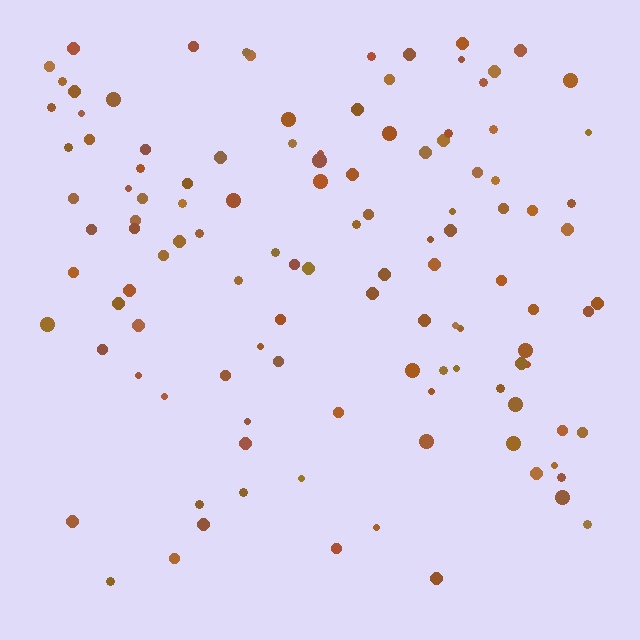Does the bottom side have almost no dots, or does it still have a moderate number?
Still a moderate number, just noticeably fewer than the top.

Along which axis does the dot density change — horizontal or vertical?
Vertical.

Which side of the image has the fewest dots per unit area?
The bottom.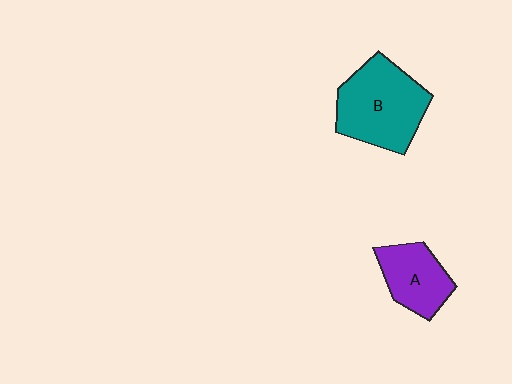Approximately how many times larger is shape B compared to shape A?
Approximately 1.6 times.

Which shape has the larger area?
Shape B (teal).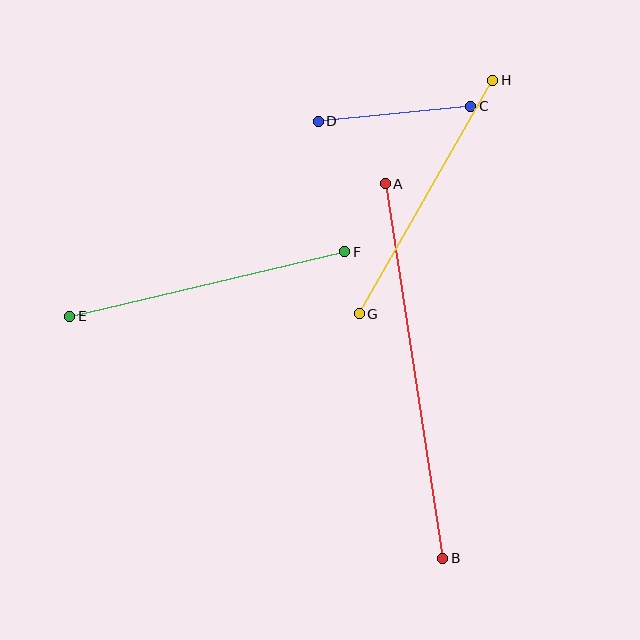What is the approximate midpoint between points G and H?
The midpoint is at approximately (426, 197) pixels.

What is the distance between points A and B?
The distance is approximately 379 pixels.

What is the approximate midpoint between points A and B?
The midpoint is at approximately (414, 371) pixels.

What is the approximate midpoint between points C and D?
The midpoint is at approximately (395, 114) pixels.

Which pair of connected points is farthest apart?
Points A and B are farthest apart.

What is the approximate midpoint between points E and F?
The midpoint is at approximately (207, 284) pixels.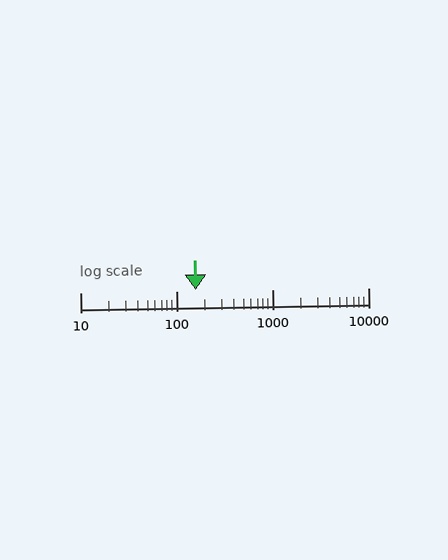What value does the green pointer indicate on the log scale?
The pointer indicates approximately 160.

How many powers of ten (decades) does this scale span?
The scale spans 3 decades, from 10 to 10000.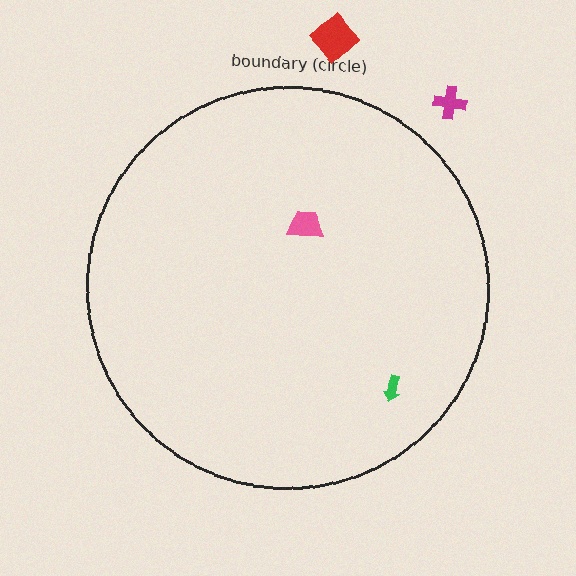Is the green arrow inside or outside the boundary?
Inside.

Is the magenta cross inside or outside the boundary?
Outside.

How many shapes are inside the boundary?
2 inside, 2 outside.